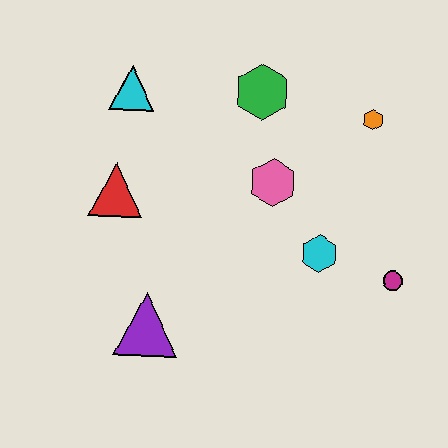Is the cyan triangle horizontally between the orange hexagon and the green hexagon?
No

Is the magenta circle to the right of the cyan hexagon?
Yes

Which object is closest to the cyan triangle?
The red triangle is closest to the cyan triangle.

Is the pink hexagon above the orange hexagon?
No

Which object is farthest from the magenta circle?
The cyan triangle is farthest from the magenta circle.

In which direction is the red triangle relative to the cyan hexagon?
The red triangle is to the left of the cyan hexagon.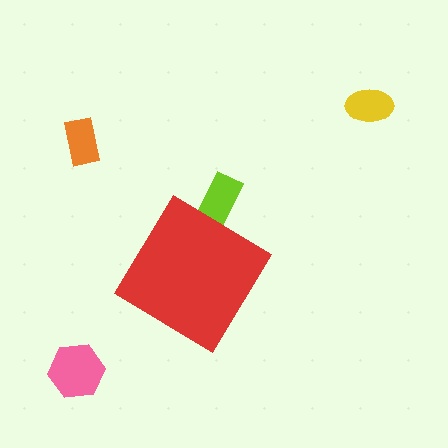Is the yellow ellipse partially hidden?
No, the yellow ellipse is fully visible.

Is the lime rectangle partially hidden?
Yes, the lime rectangle is partially hidden behind the red diamond.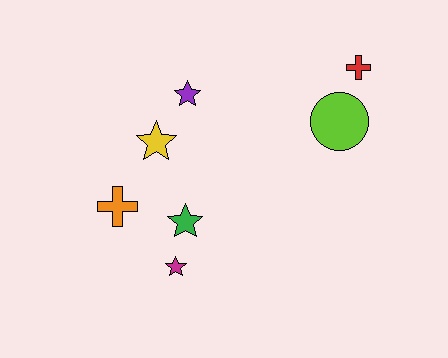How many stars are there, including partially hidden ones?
There are 4 stars.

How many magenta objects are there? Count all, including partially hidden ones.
There is 1 magenta object.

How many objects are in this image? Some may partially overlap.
There are 7 objects.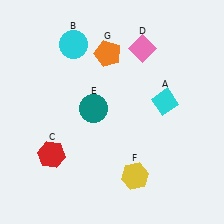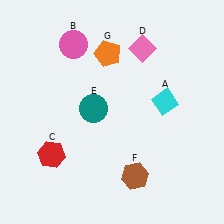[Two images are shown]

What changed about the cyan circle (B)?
In Image 1, B is cyan. In Image 2, it changed to pink.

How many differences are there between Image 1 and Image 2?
There are 2 differences between the two images.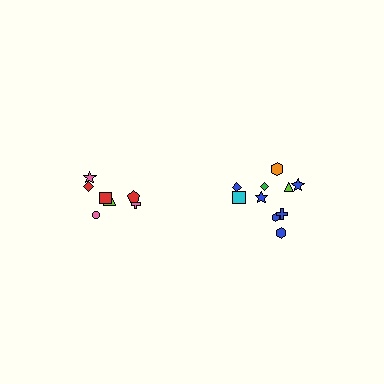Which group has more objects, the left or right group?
The right group.